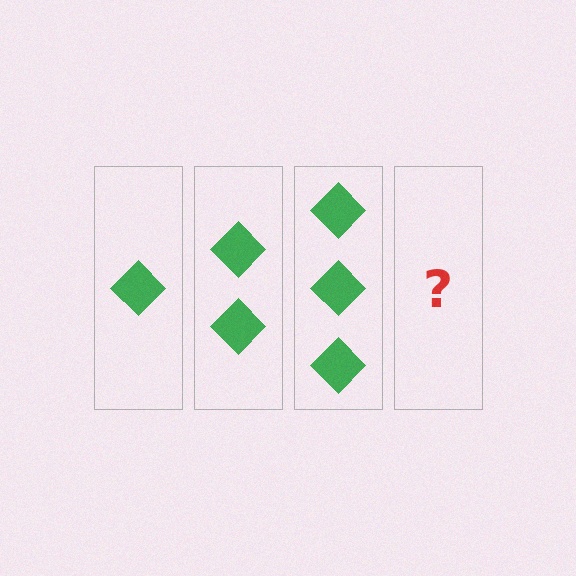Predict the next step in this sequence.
The next step is 4 diamonds.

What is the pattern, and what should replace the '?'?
The pattern is that each step adds one more diamond. The '?' should be 4 diamonds.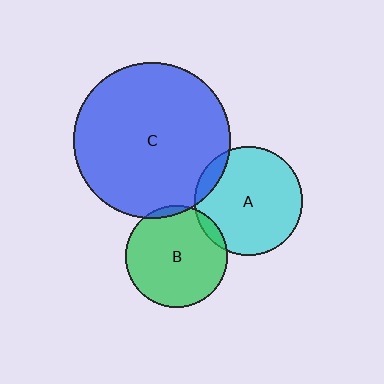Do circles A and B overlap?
Yes.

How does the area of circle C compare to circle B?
Approximately 2.3 times.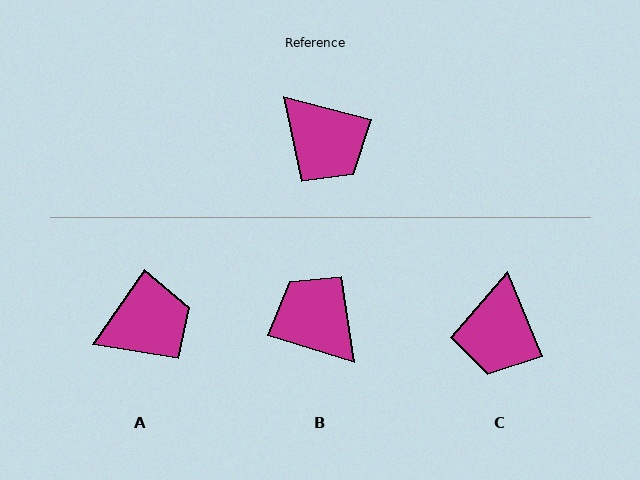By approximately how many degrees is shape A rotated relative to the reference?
Approximately 69 degrees counter-clockwise.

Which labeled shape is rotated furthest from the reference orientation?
B, about 177 degrees away.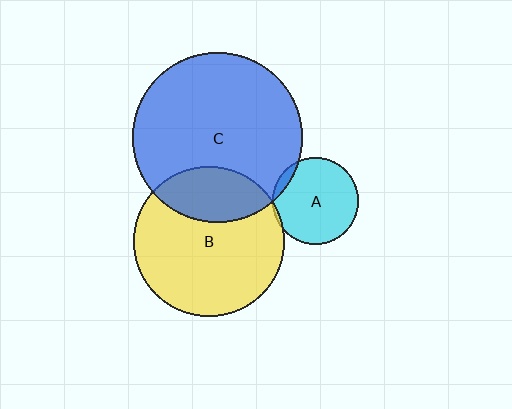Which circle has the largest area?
Circle C (blue).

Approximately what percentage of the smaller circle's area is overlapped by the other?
Approximately 5%.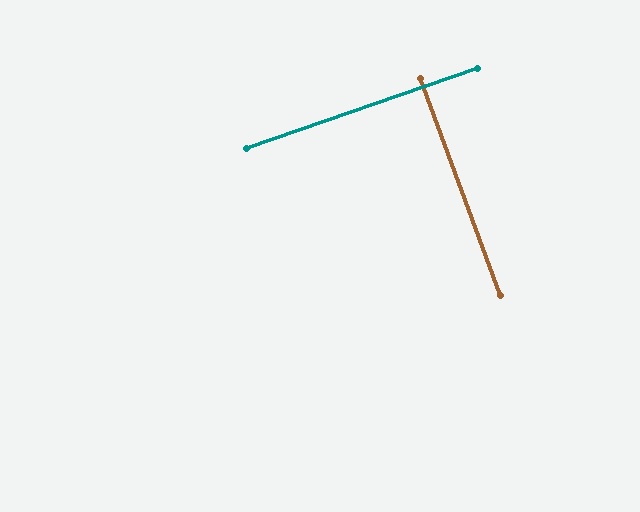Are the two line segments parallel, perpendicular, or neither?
Perpendicular — they meet at approximately 89°.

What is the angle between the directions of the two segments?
Approximately 89 degrees.